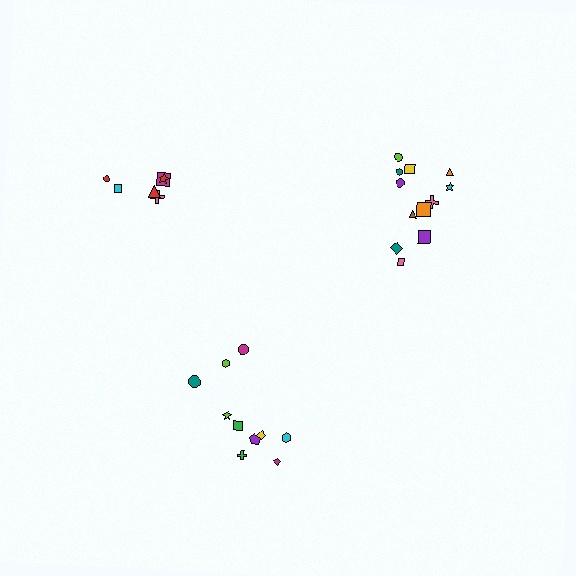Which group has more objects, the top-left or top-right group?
The top-right group.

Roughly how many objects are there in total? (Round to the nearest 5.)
Roughly 30 objects in total.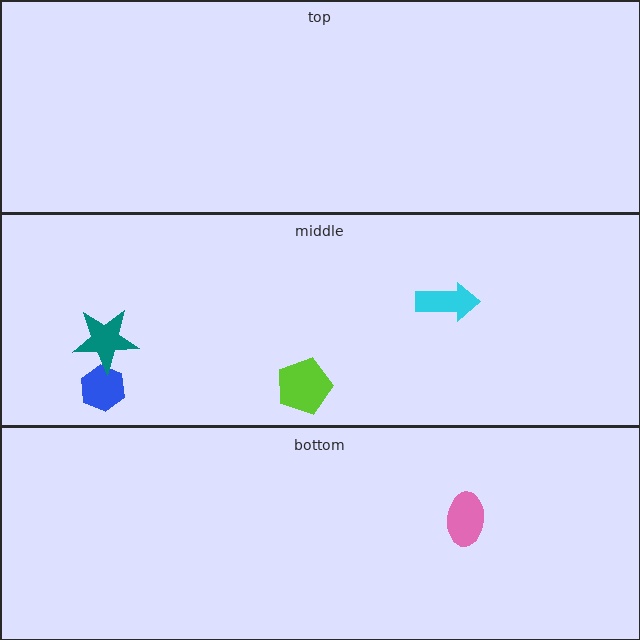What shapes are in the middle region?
The cyan arrow, the lime pentagon, the blue hexagon, the teal star.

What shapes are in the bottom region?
The pink ellipse.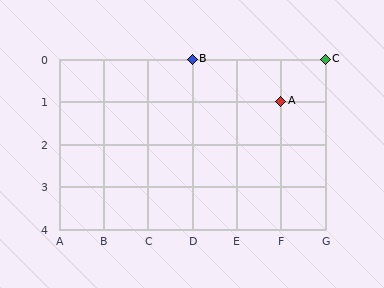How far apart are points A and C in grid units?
Points A and C are 1 column and 1 row apart (about 1.4 grid units diagonally).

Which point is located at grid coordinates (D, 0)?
Point B is at (D, 0).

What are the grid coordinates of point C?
Point C is at grid coordinates (G, 0).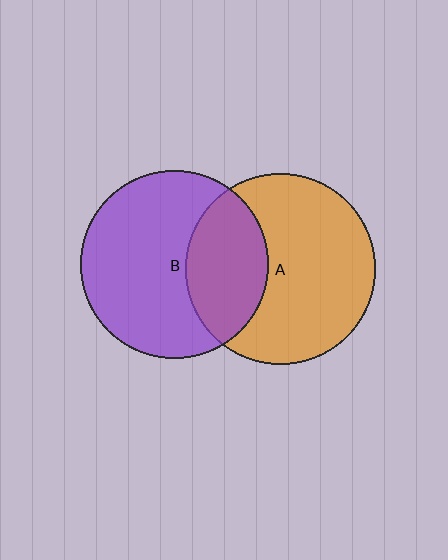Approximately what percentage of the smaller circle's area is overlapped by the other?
Approximately 35%.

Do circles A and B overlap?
Yes.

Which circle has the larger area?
Circle A (orange).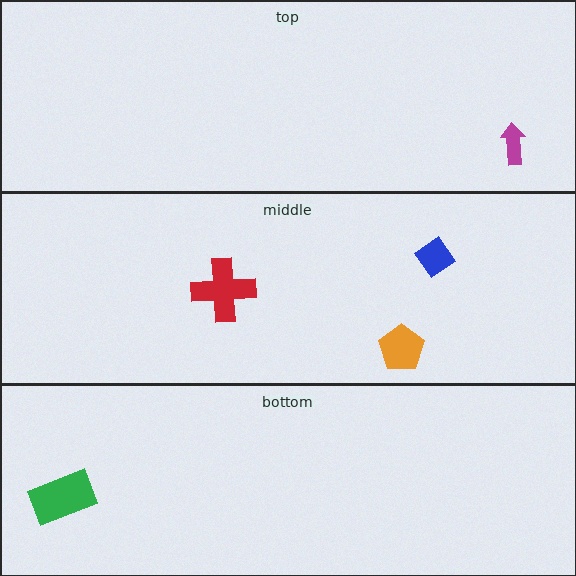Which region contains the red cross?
The middle region.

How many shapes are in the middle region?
3.